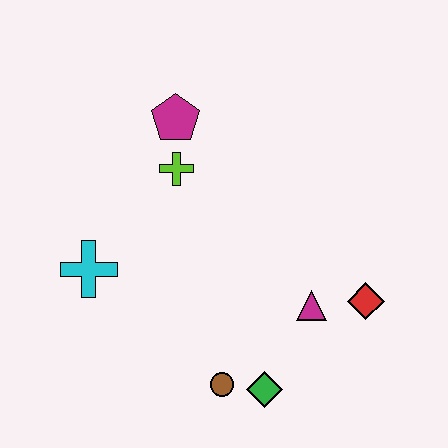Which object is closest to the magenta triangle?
The red diamond is closest to the magenta triangle.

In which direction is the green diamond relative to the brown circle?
The green diamond is to the right of the brown circle.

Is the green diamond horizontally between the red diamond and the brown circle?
Yes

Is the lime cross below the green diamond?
No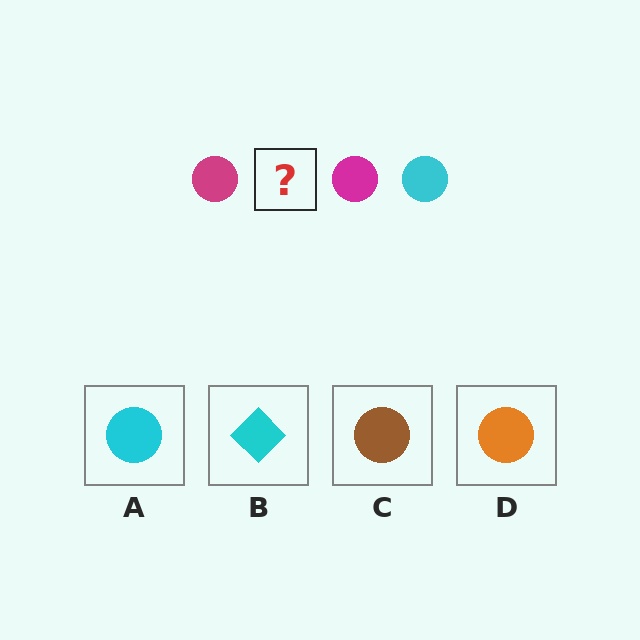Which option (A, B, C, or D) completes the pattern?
A.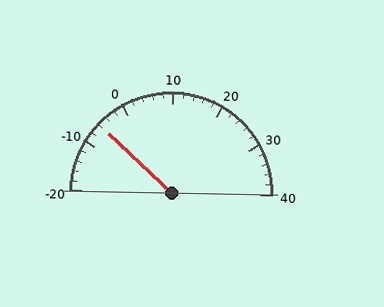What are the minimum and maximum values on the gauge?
The gauge ranges from -20 to 40.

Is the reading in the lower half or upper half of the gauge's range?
The reading is in the lower half of the range (-20 to 40).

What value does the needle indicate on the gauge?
The needle indicates approximately -6.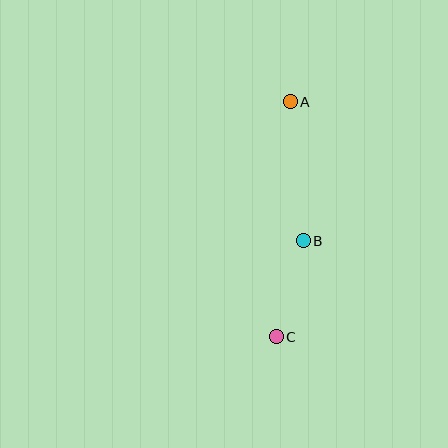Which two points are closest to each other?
Points B and C are closest to each other.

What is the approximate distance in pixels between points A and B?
The distance between A and B is approximately 140 pixels.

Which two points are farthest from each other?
Points A and C are farthest from each other.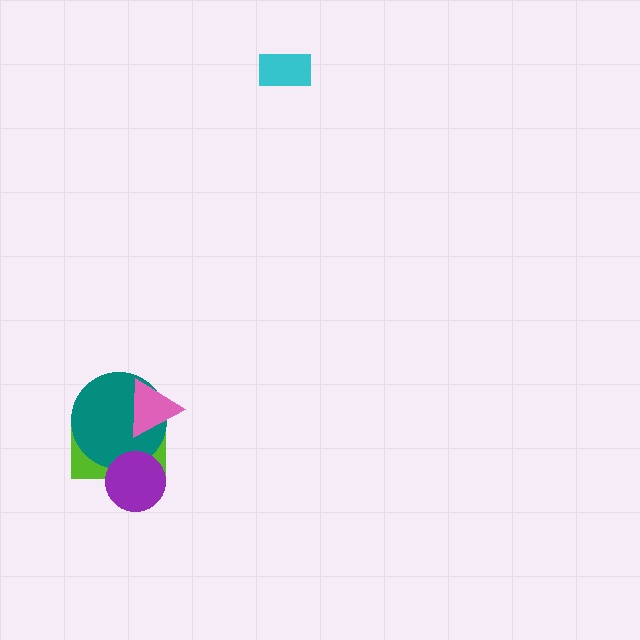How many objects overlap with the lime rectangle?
3 objects overlap with the lime rectangle.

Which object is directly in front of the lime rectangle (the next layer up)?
The teal circle is directly in front of the lime rectangle.